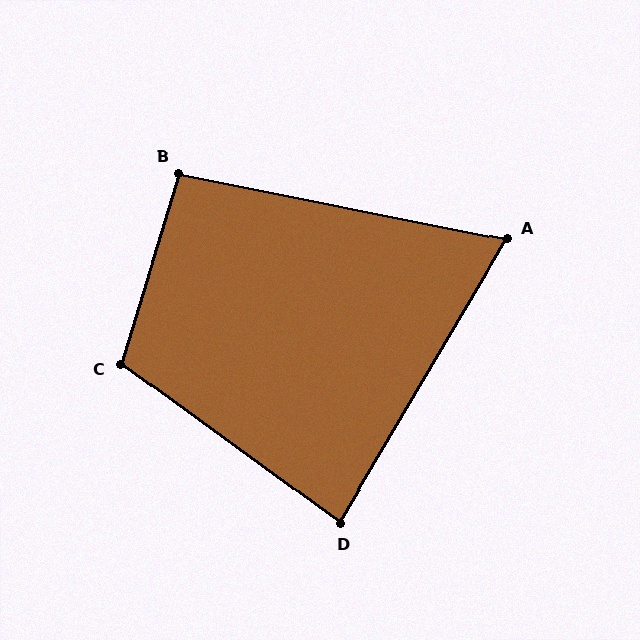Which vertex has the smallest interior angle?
A, at approximately 71 degrees.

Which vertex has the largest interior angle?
C, at approximately 109 degrees.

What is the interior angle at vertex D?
Approximately 85 degrees (acute).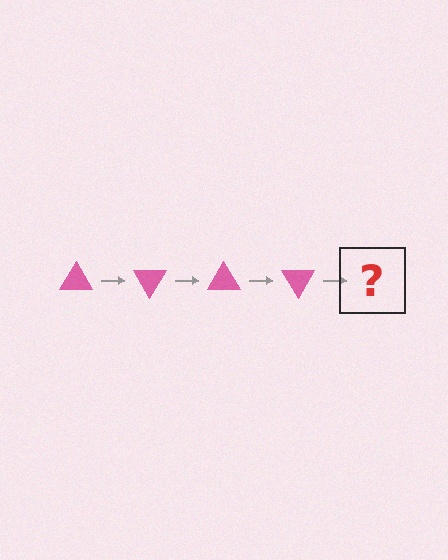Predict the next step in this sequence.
The next step is a pink triangle rotated 240 degrees.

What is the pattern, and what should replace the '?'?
The pattern is that the triangle rotates 60 degrees each step. The '?' should be a pink triangle rotated 240 degrees.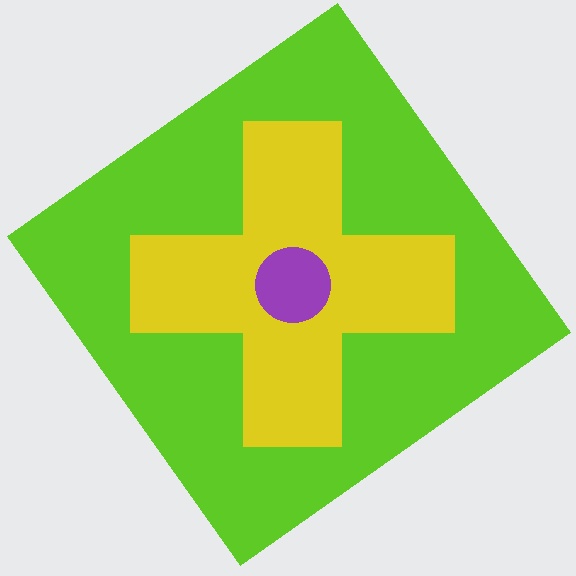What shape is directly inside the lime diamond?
The yellow cross.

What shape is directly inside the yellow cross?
The purple circle.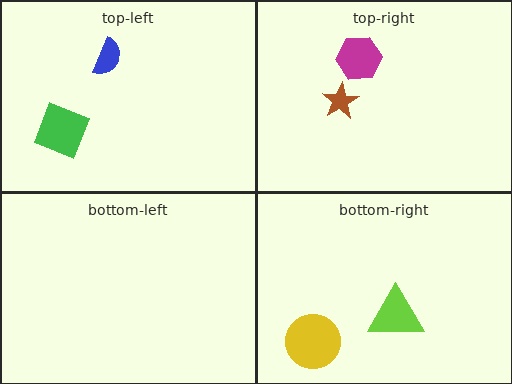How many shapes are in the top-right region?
2.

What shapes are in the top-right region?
The magenta hexagon, the brown star.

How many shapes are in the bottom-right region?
2.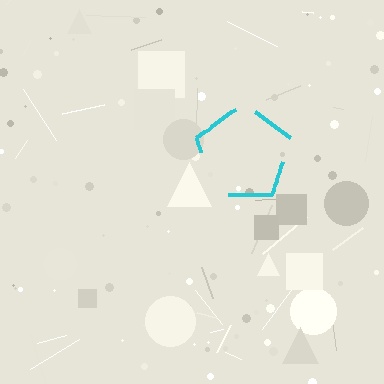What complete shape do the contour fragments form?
The contour fragments form a pentagon.